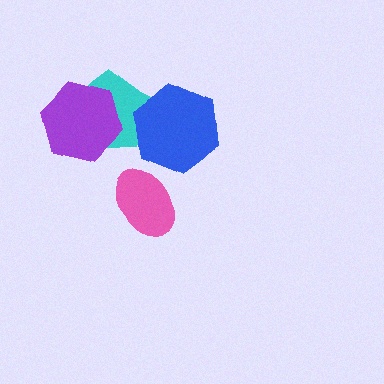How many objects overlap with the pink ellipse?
0 objects overlap with the pink ellipse.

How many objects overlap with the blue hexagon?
1 object overlaps with the blue hexagon.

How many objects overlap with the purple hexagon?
1 object overlaps with the purple hexagon.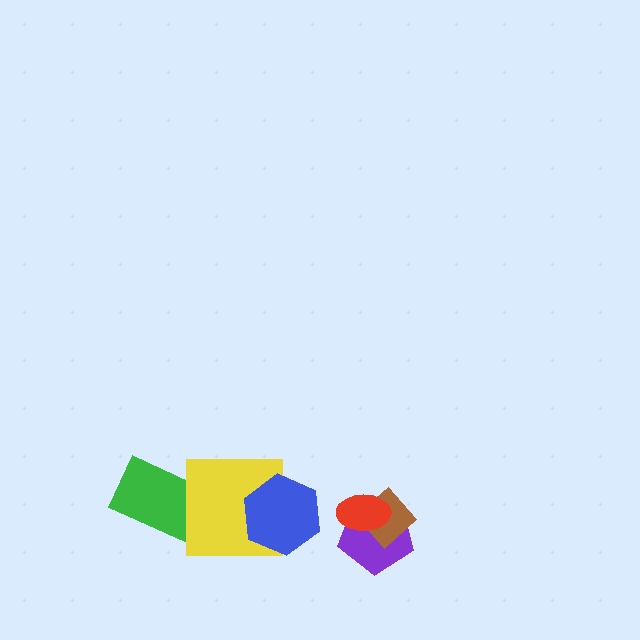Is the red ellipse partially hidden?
No, no other shape covers it.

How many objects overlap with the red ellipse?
2 objects overlap with the red ellipse.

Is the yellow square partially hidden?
Yes, it is partially covered by another shape.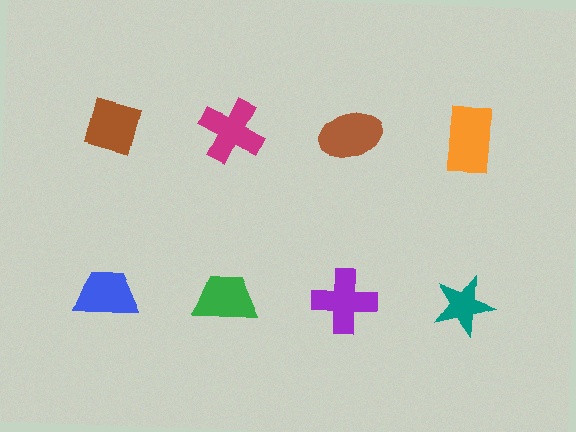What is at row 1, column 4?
An orange rectangle.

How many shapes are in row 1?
4 shapes.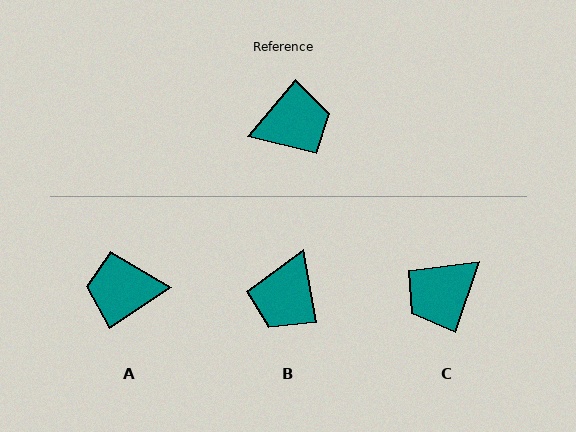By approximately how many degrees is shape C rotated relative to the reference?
Approximately 159 degrees clockwise.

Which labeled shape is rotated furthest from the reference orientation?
A, about 164 degrees away.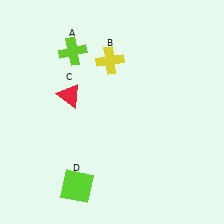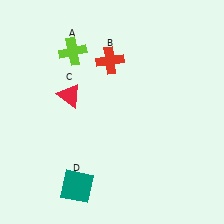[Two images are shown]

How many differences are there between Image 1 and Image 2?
There are 2 differences between the two images.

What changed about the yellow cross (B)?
In Image 1, B is yellow. In Image 2, it changed to red.